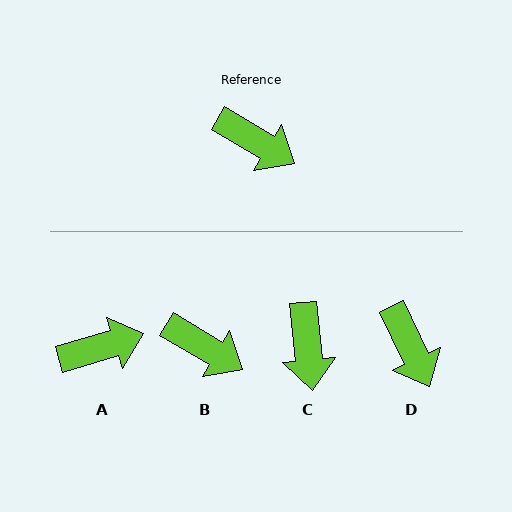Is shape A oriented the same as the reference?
No, it is off by about 48 degrees.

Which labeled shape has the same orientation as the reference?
B.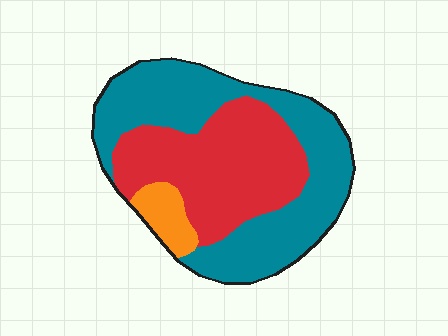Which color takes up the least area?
Orange, at roughly 5%.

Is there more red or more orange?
Red.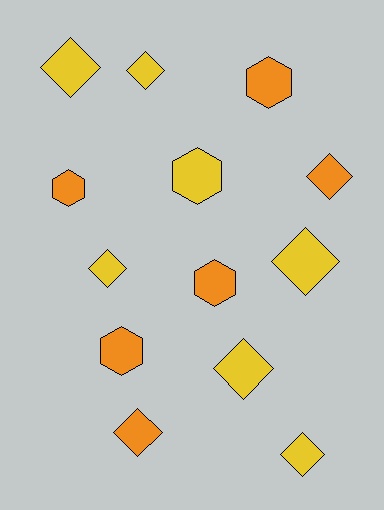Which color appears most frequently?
Yellow, with 7 objects.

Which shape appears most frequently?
Diamond, with 8 objects.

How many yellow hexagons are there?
There is 1 yellow hexagon.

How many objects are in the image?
There are 13 objects.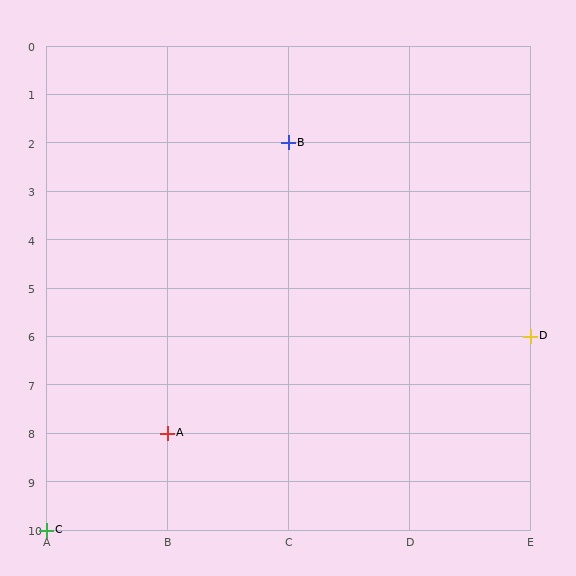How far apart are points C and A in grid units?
Points C and A are 1 column and 2 rows apart (about 2.2 grid units diagonally).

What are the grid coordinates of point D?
Point D is at grid coordinates (E, 6).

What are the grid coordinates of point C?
Point C is at grid coordinates (A, 10).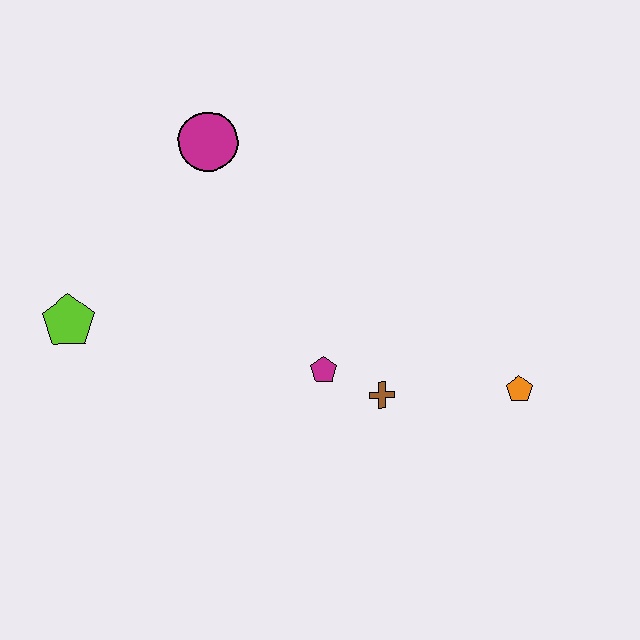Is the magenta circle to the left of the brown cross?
Yes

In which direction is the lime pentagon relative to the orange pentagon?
The lime pentagon is to the left of the orange pentagon.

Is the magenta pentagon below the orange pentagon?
No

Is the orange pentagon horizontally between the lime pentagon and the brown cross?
No